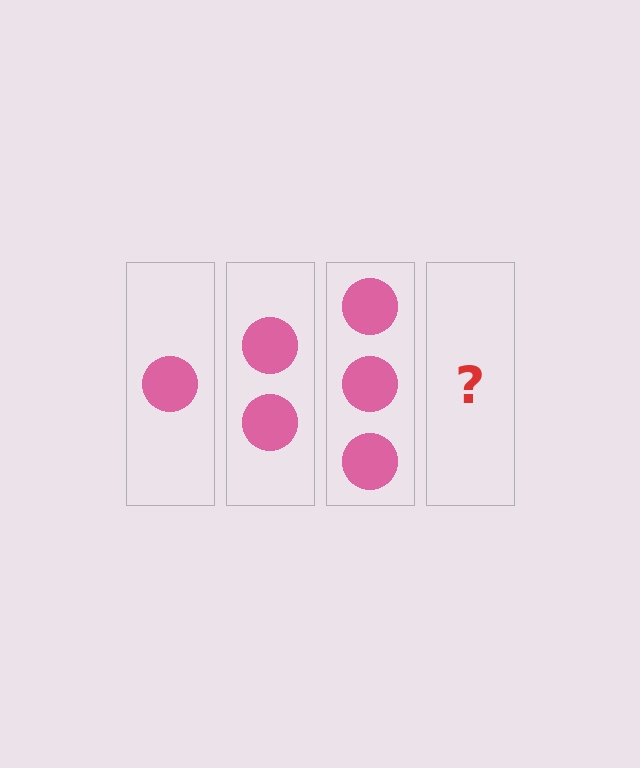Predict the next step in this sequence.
The next step is 4 circles.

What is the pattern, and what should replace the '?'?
The pattern is that each step adds one more circle. The '?' should be 4 circles.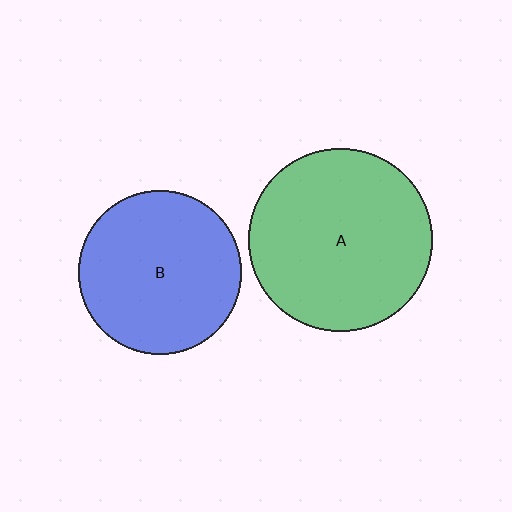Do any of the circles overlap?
No, none of the circles overlap.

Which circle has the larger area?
Circle A (green).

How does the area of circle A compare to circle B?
Approximately 1.3 times.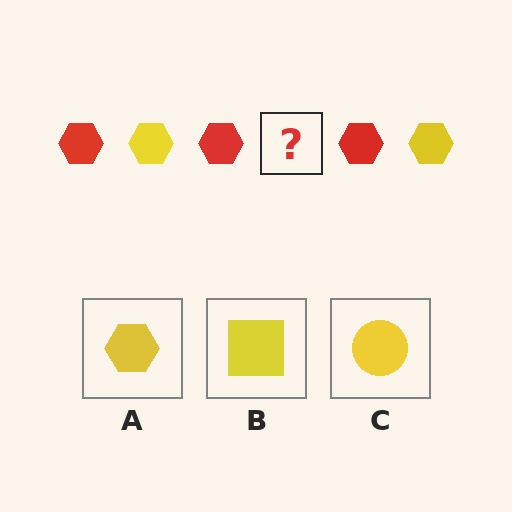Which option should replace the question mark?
Option A.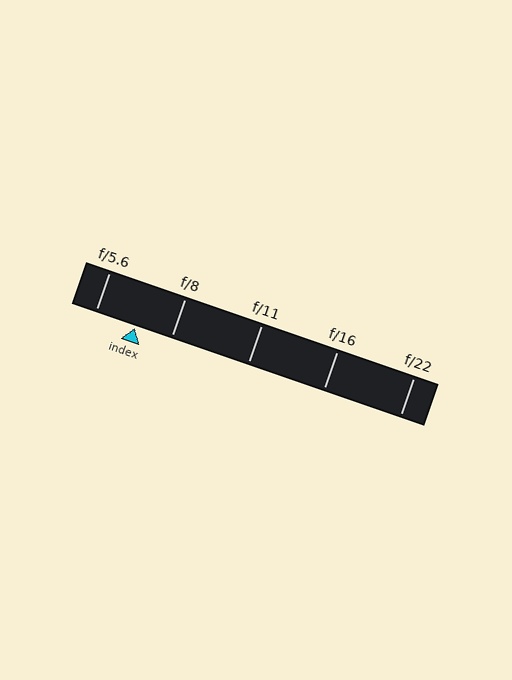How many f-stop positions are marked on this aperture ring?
There are 5 f-stop positions marked.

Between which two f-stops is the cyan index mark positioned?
The index mark is between f/5.6 and f/8.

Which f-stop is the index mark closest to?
The index mark is closest to f/8.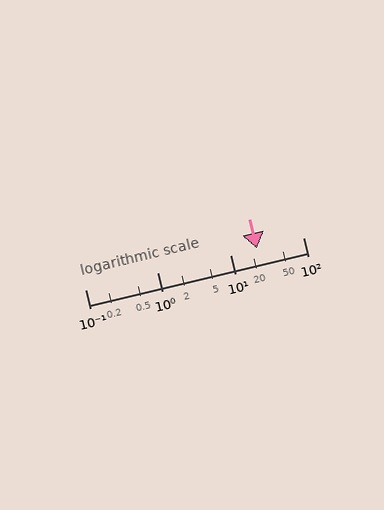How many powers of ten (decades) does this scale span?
The scale spans 3 decades, from 0.1 to 100.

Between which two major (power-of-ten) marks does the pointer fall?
The pointer is between 10 and 100.